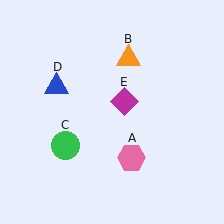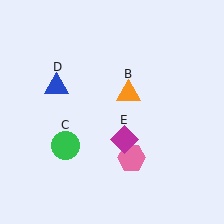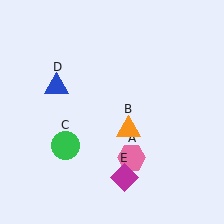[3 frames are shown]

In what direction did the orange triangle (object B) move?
The orange triangle (object B) moved down.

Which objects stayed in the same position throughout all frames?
Pink hexagon (object A) and green circle (object C) and blue triangle (object D) remained stationary.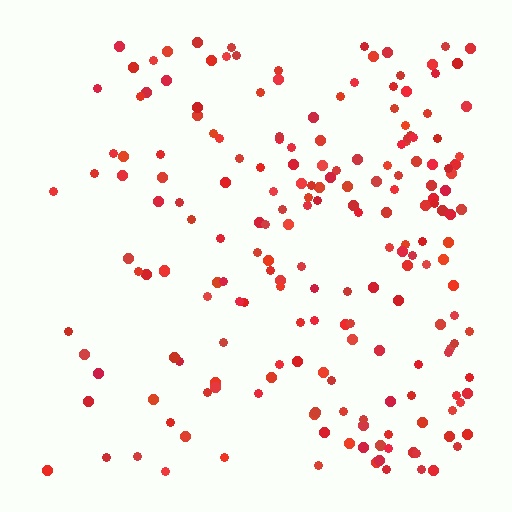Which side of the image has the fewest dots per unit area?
The left.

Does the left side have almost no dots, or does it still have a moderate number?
Still a moderate number, just noticeably fewer than the right.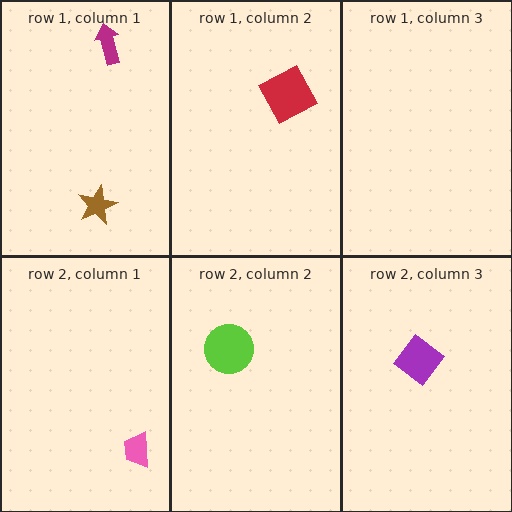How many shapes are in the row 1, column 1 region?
2.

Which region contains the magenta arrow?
The row 1, column 1 region.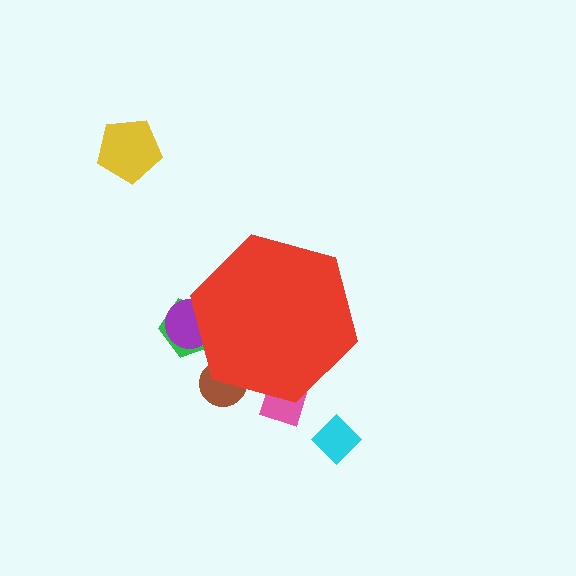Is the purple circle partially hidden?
Yes, the purple circle is partially hidden behind the red hexagon.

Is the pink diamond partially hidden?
Yes, the pink diamond is partially hidden behind the red hexagon.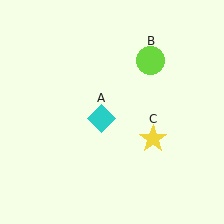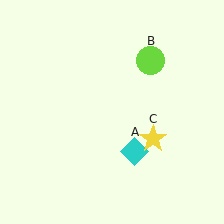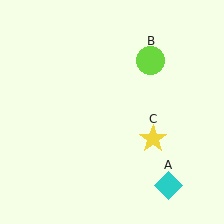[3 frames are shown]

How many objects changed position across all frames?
1 object changed position: cyan diamond (object A).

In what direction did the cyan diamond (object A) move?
The cyan diamond (object A) moved down and to the right.